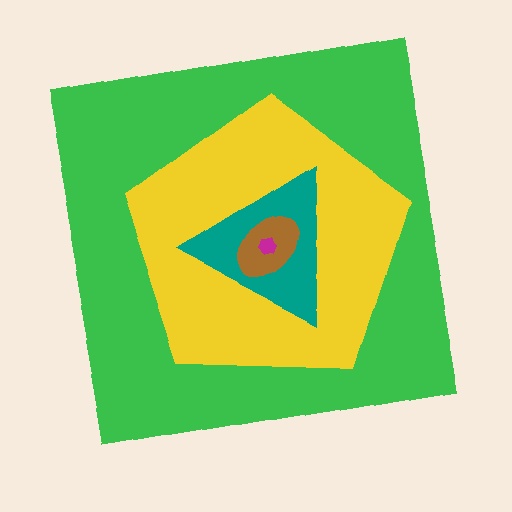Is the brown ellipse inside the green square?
Yes.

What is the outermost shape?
The green square.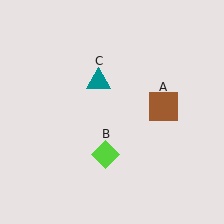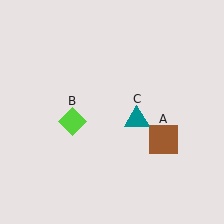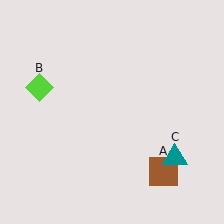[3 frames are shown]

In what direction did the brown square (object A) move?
The brown square (object A) moved down.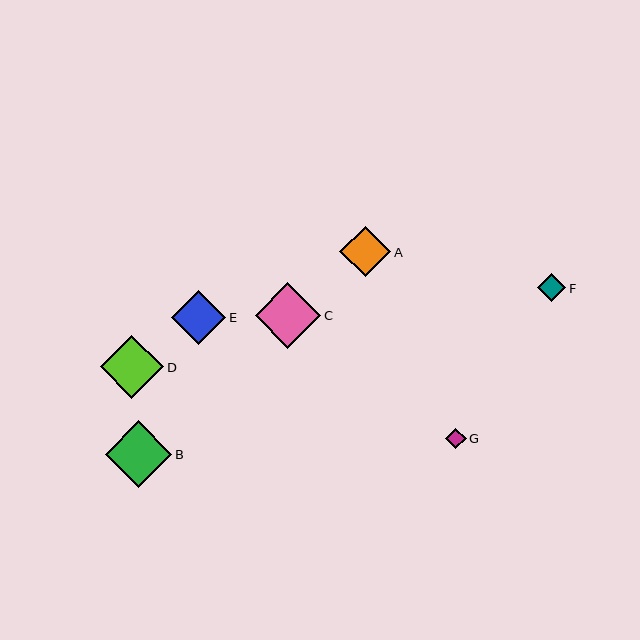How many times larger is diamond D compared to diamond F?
Diamond D is approximately 2.2 times the size of diamond F.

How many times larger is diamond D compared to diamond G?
Diamond D is approximately 3.0 times the size of diamond G.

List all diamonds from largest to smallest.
From largest to smallest: B, C, D, E, A, F, G.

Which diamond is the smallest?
Diamond G is the smallest with a size of approximately 21 pixels.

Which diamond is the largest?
Diamond B is the largest with a size of approximately 66 pixels.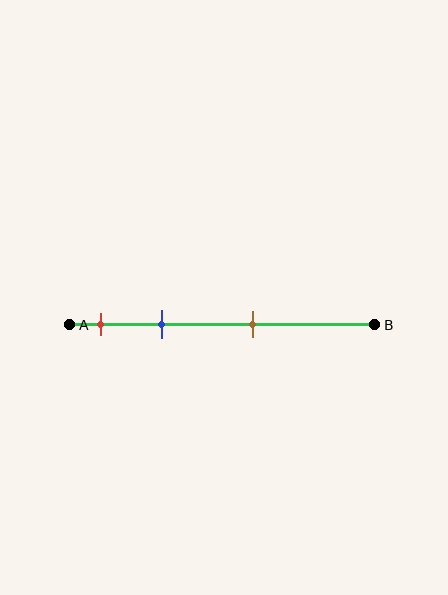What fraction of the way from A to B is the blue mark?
The blue mark is approximately 30% (0.3) of the way from A to B.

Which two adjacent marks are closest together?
The red and blue marks are the closest adjacent pair.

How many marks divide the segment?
There are 3 marks dividing the segment.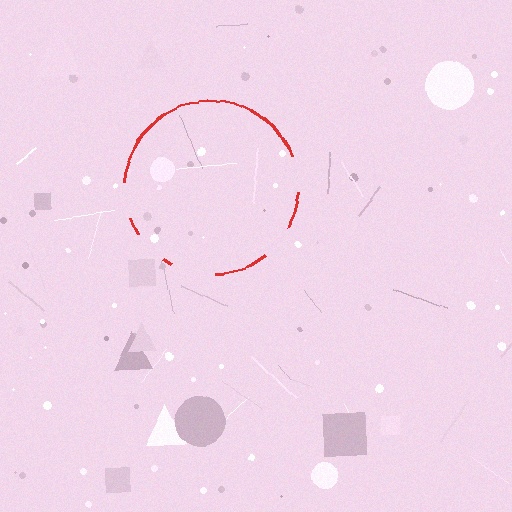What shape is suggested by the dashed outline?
The dashed outline suggests a circle.